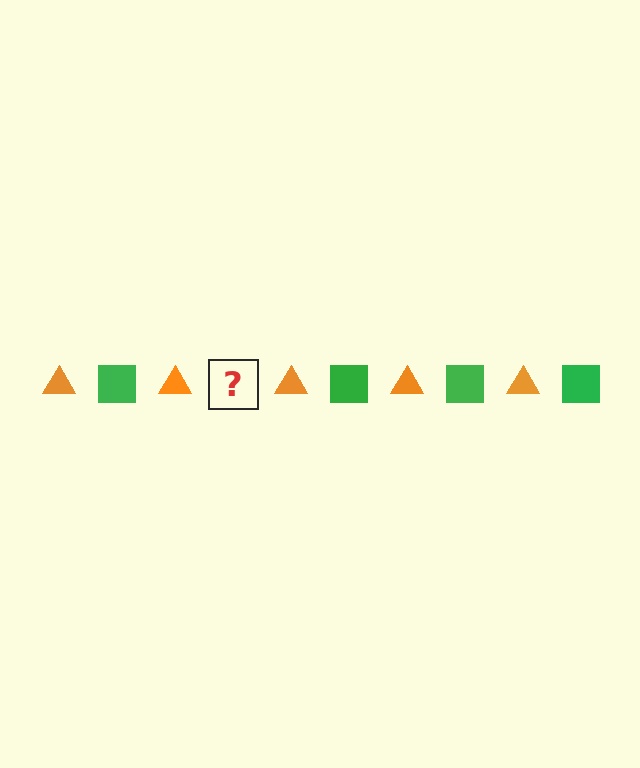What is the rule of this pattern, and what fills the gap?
The rule is that the pattern alternates between orange triangle and green square. The gap should be filled with a green square.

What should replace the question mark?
The question mark should be replaced with a green square.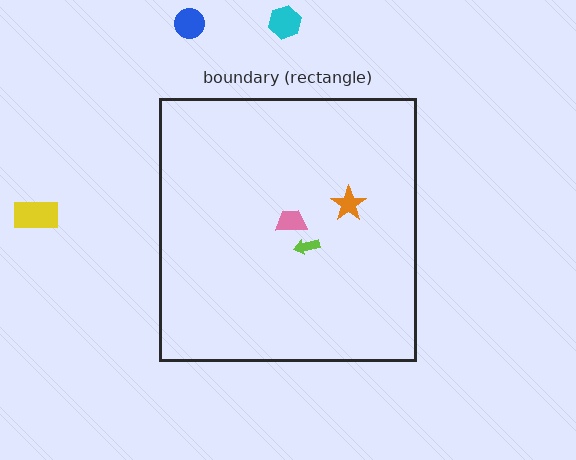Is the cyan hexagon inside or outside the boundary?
Outside.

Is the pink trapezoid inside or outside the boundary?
Inside.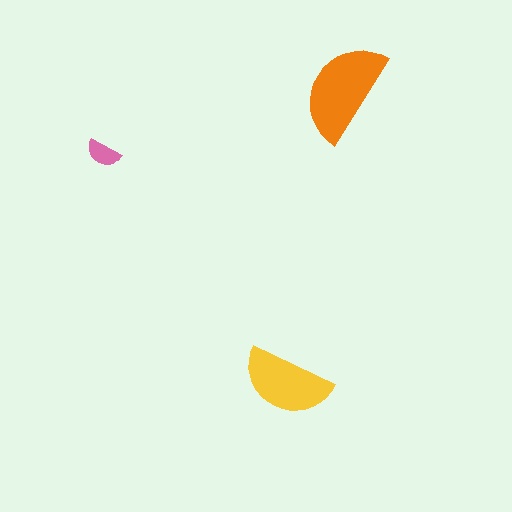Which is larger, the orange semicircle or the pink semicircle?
The orange one.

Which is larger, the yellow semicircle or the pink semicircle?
The yellow one.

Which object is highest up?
The orange semicircle is topmost.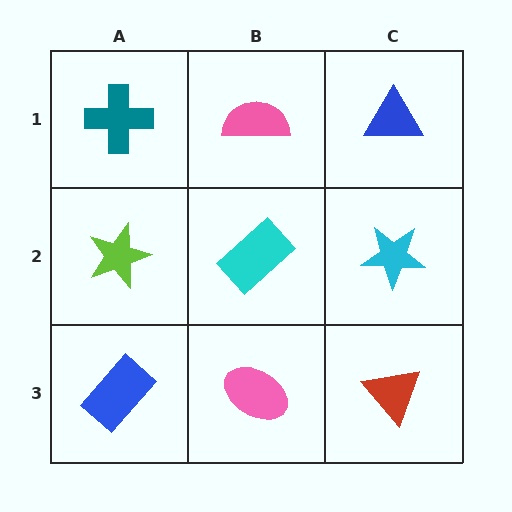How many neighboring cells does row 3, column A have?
2.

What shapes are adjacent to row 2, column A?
A teal cross (row 1, column A), a blue rectangle (row 3, column A), a cyan rectangle (row 2, column B).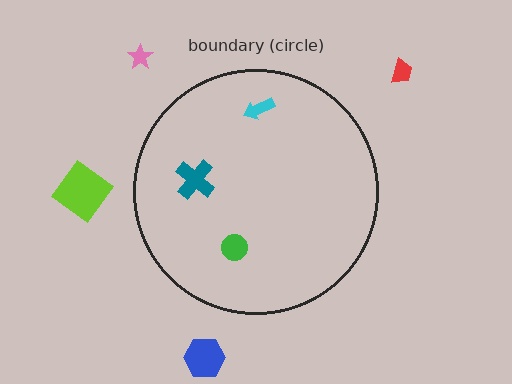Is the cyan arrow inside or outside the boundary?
Inside.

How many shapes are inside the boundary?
3 inside, 4 outside.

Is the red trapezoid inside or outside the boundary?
Outside.